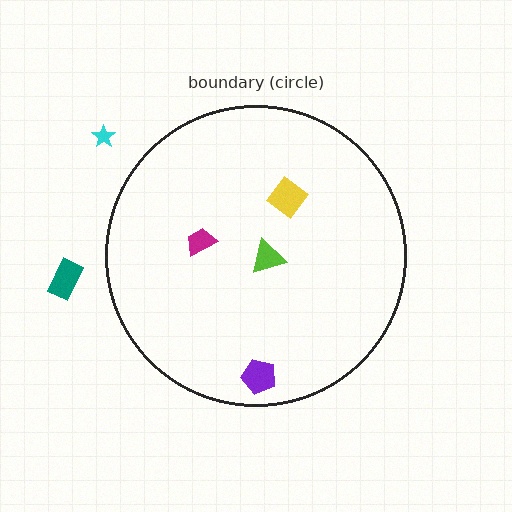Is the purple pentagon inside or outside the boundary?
Inside.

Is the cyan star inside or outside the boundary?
Outside.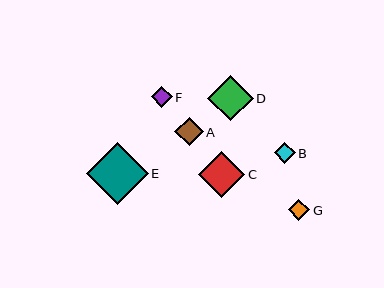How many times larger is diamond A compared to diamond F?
Diamond A is approximately 1.4 times the size of diamond F.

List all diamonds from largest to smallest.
From largest to smallest: E, C, D, A, G, B, F.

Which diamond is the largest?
Diamond E is the largest with a size of approximately 62 pixels.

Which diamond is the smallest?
Diamond F is the smallest with a size of approximately 21 pixels.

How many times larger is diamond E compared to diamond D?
Diamond E is approximately 1.4 times the size of diamond D.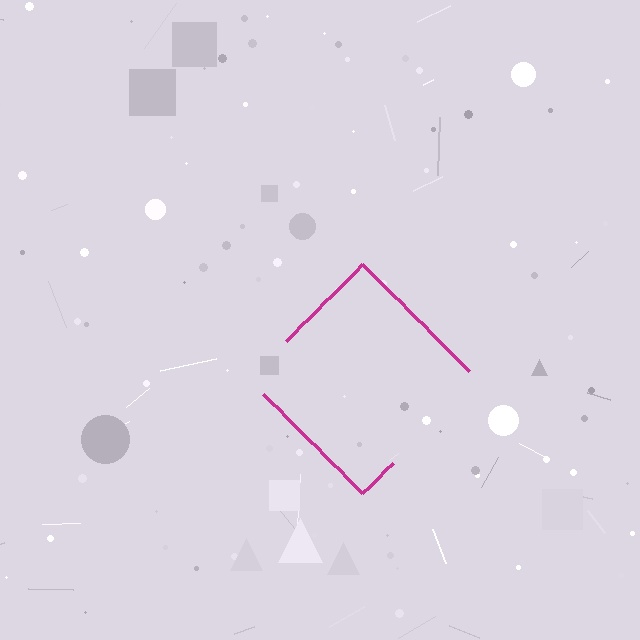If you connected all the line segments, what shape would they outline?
They would outline a diamond.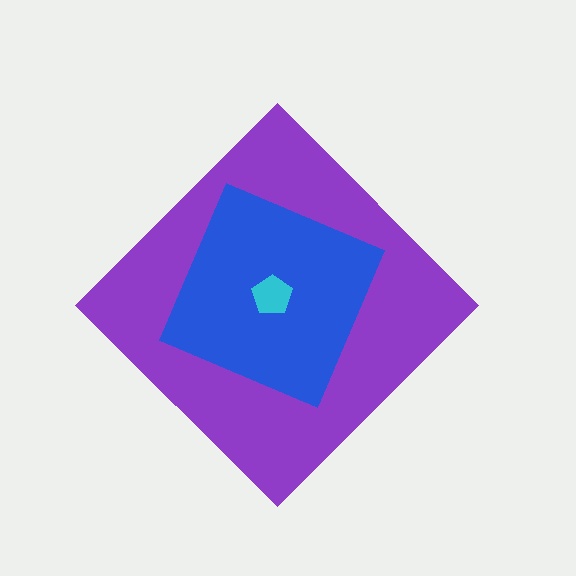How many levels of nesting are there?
3.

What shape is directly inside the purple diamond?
The blue square.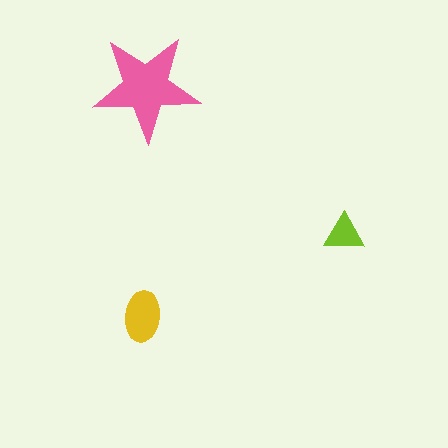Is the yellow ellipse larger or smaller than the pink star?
Smaller.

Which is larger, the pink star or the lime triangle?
The pink star.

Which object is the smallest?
The lime triangle.